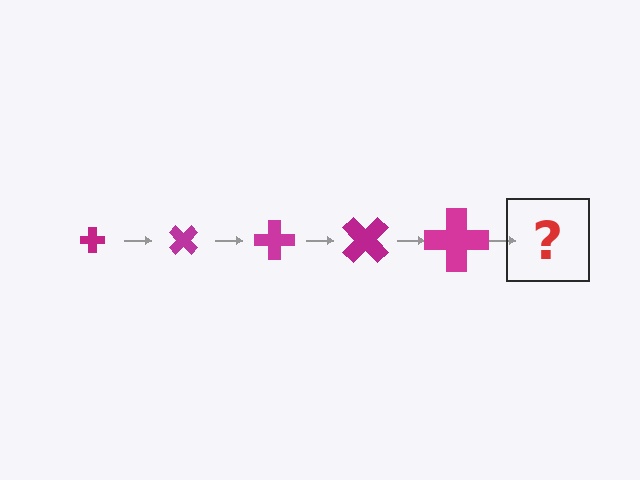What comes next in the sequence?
The next element should be a cross, larger than the previous one and rotated 225 degrees from the start.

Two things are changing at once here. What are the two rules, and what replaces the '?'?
The two rules are that the cross grows larger each step and it rotates 45 degrees each step. The '?' should be a cross, larger than the previous one and rotated 225 degrees from the start.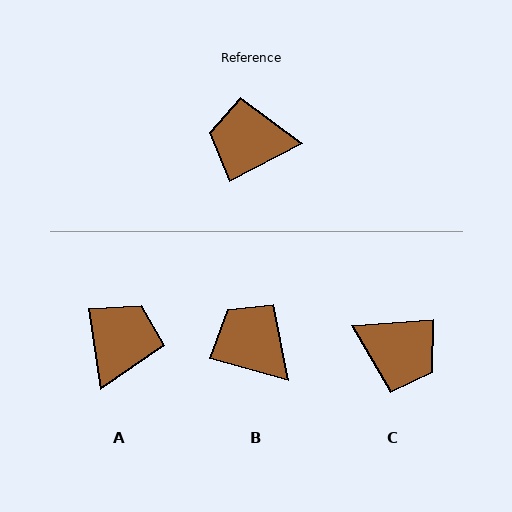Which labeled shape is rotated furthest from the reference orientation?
C, about 157 degrees away.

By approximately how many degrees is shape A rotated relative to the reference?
Approximately 109 degrees clockwise.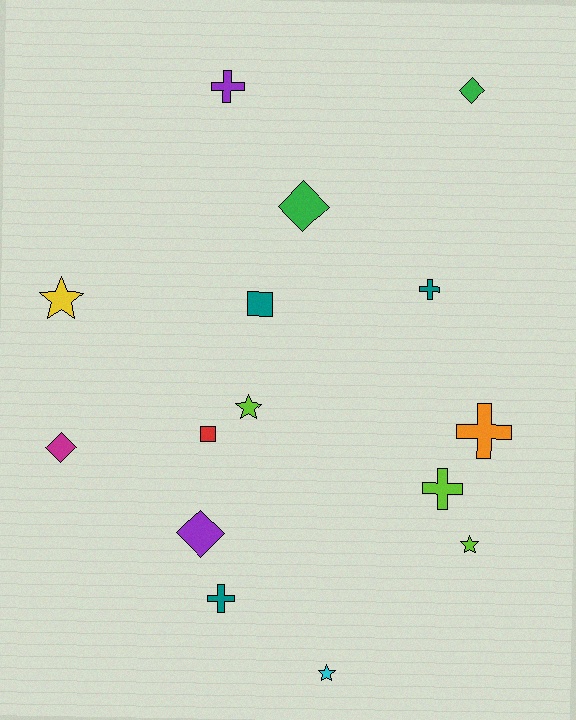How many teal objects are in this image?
There are 3 teal objects.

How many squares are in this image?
There are 2 squares.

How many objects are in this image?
There are 15 objects.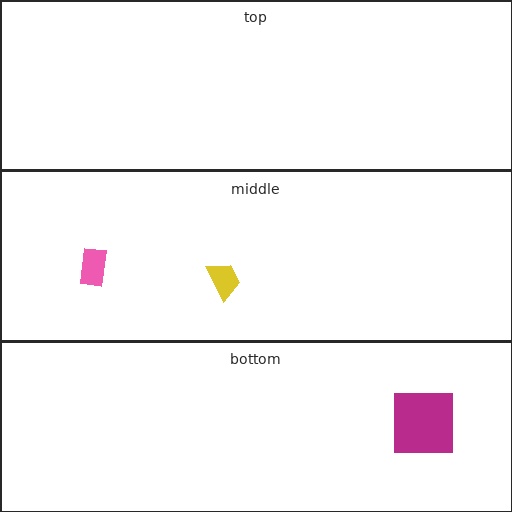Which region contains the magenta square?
The bottom region.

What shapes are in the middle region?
The yellow trapezoid, the pink rectangle.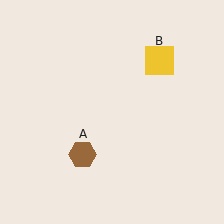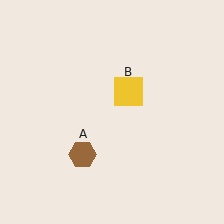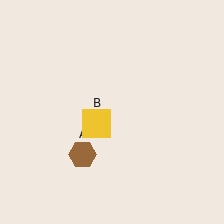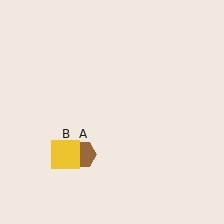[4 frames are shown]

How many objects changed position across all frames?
1 object changed position: yellow square (object B).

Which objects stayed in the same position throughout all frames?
Brown hexagon (object A) remained stationary.